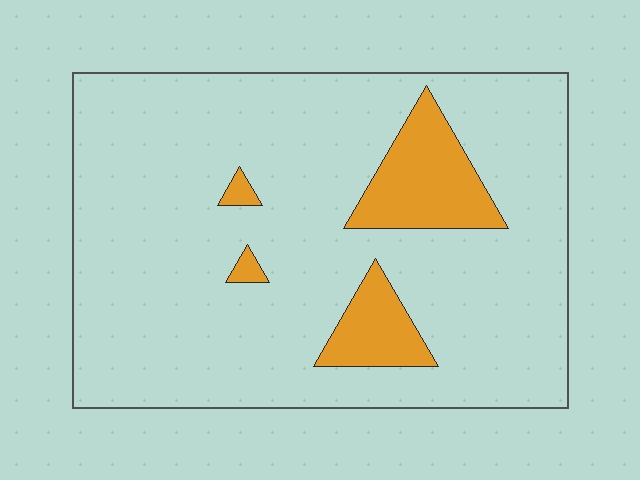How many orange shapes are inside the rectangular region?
4.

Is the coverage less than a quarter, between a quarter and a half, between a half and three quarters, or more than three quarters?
Less than a quarter.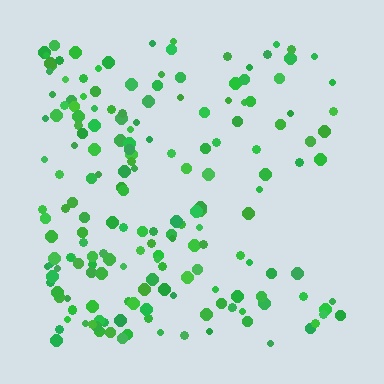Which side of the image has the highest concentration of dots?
The left.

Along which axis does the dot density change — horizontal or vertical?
Horizontal.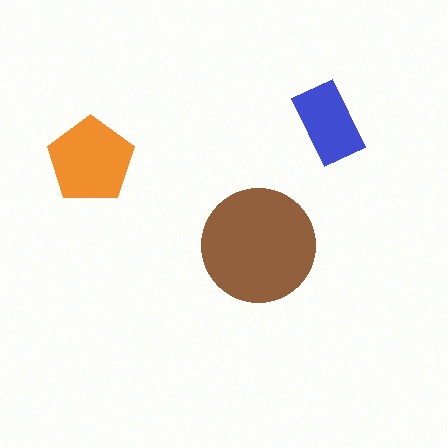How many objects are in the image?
There are 3 objects in the image.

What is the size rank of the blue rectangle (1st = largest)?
3rd.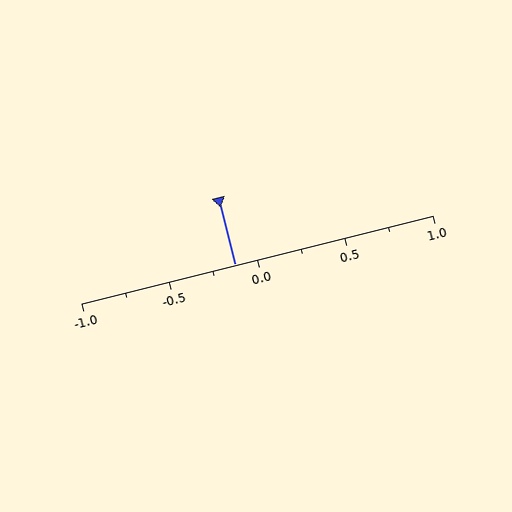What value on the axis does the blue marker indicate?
The marker indicates approximately -0.12.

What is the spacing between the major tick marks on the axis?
The major ticks are spaced 0.5 apart.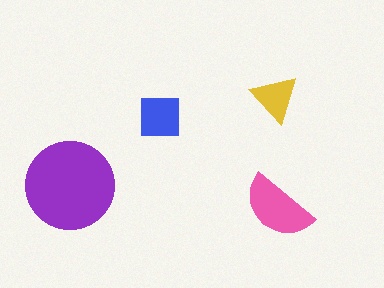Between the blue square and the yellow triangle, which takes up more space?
The blue square.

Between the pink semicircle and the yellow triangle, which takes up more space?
The pink semicircle.